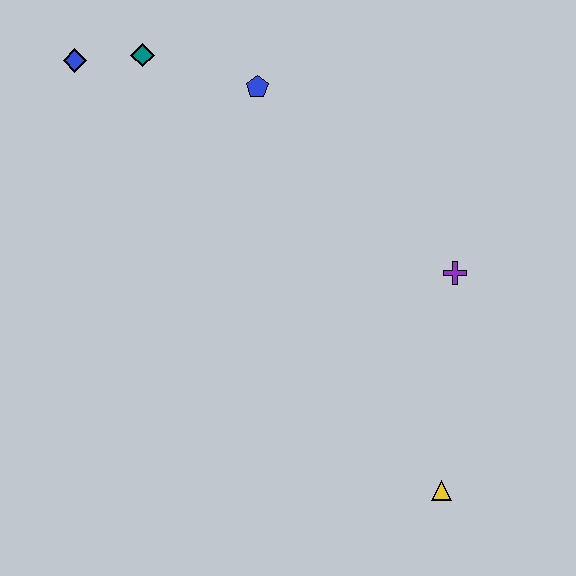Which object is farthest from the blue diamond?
The yellow triangle is farthest from the blue diamond.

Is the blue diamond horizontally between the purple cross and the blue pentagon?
No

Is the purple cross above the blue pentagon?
No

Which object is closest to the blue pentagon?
The teal diamond is closest to the blue pentagon.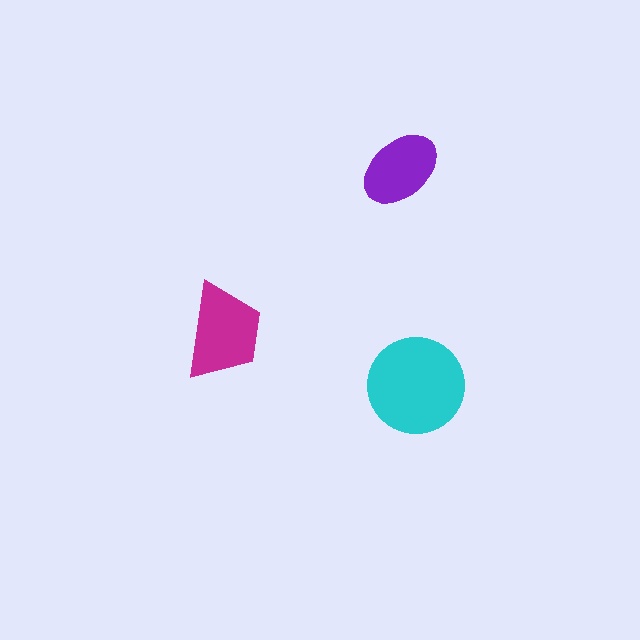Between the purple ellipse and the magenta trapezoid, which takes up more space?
The magenta trapezoid.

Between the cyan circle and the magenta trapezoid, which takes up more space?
The cyan circle.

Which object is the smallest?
The purple ellipse.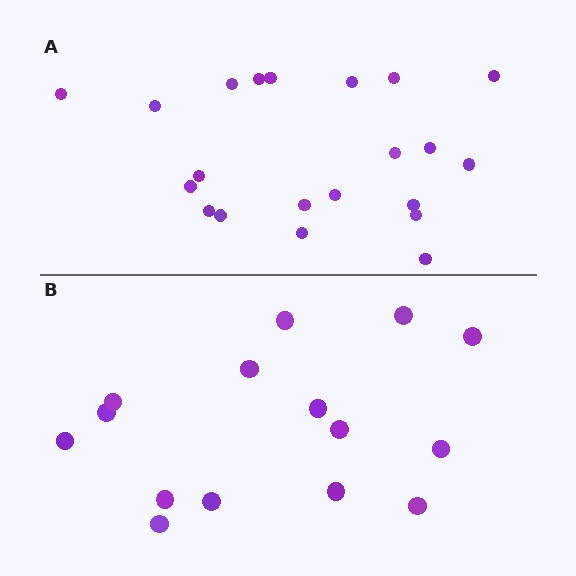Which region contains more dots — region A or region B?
Region A (the top region) has more dots.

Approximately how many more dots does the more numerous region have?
Region A has about 6 more dots than region B.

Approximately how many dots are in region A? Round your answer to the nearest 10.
About 20 dots. (The exact count is 21, which rounds to 20.)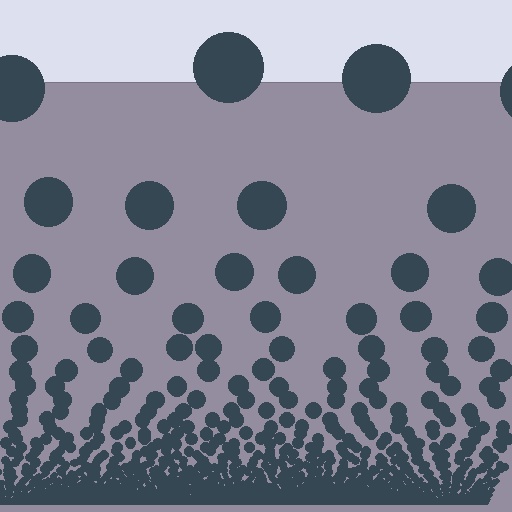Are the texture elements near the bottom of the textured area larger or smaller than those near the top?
Smaller. The gradient is inverted — elements near the bottom are smaller and denser.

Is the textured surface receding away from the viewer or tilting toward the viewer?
The surface appears to tilt toward the viewer. Texture elements get larger and sparser toward the top.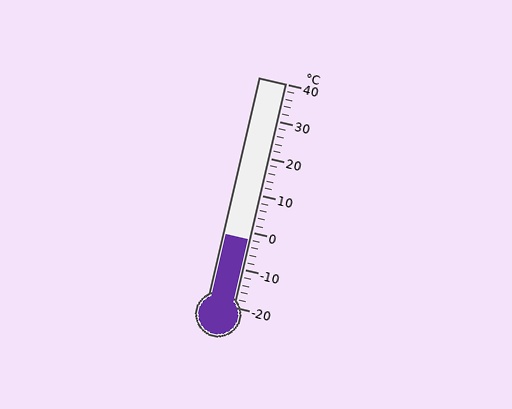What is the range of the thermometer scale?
The thermometer scale ranges from -20°C to 40°C.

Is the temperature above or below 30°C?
The temperature is below 30°C.